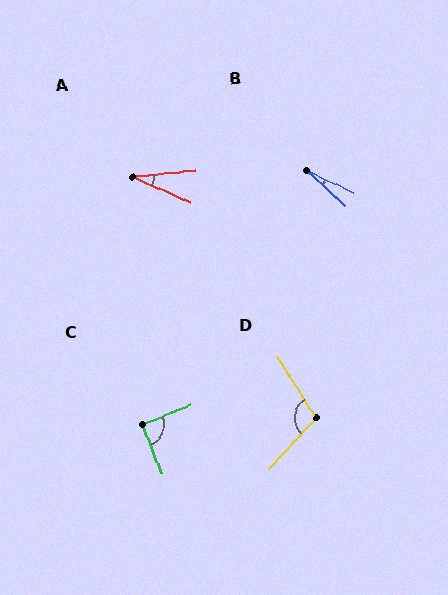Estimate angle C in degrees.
Approximately 90 degrees.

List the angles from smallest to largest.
B (17°), A (30°), C (90°), D (105°).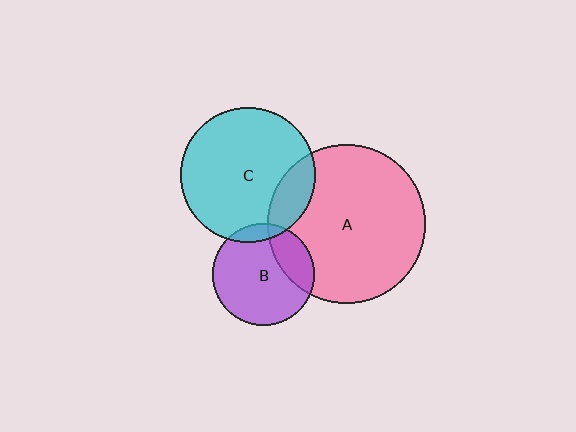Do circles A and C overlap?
Yes.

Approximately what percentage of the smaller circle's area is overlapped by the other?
Approximately 15%.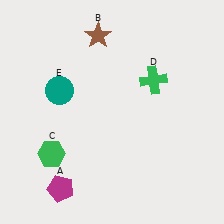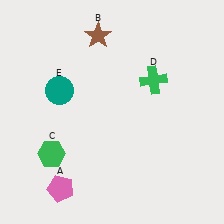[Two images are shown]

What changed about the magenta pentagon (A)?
In Image 1, A is magenta. In Image 2, it changed to pink.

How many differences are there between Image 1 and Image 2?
There is 1 difference between the two images.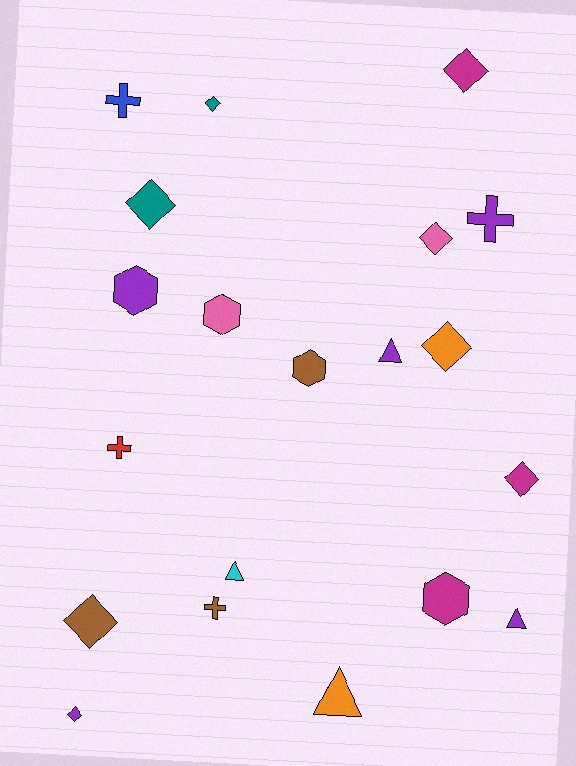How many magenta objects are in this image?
There are 3 magenta objects.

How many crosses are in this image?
There are 4 crosses.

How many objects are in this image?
There are 20 objects.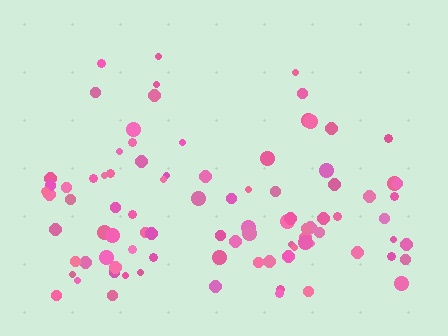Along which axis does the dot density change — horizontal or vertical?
Vertical.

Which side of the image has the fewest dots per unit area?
The top.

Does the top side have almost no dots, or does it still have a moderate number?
Still a moderate number, just noticeably fewer than the bottom.